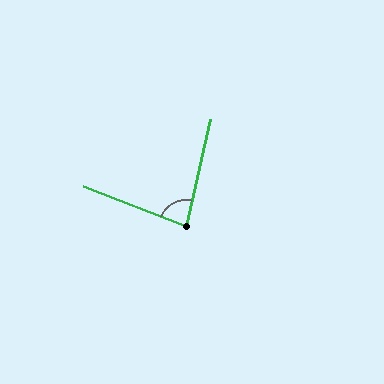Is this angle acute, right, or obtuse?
It is acute.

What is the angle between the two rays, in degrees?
Approximately 81 degrees.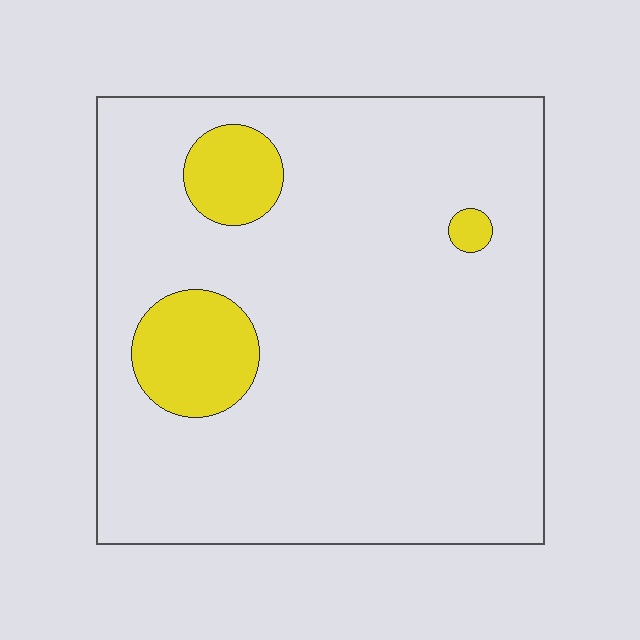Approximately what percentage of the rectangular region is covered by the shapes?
Approximately 10%.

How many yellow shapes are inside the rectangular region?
3.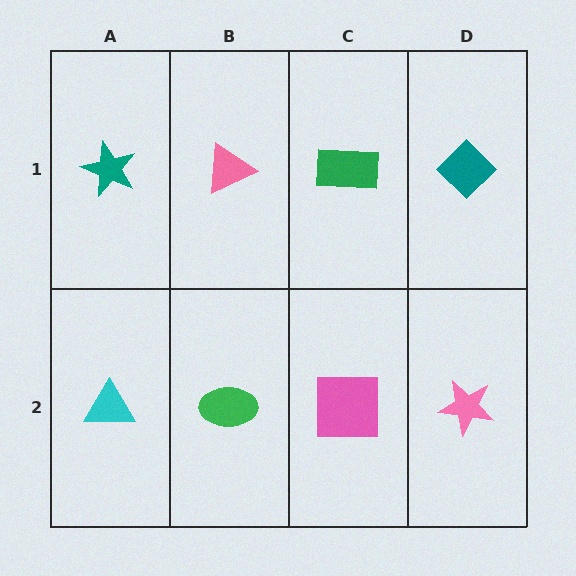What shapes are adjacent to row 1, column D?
A pink star (row 2, column D), a green rectangle (row 1, column C).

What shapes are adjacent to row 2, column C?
A green rectangle (row 1, column C), a green ellipse (row 2, column B), a pink star (row 2, column D).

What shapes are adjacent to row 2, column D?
A teal diamond (row 1, column D), a pink square (row 2, column C).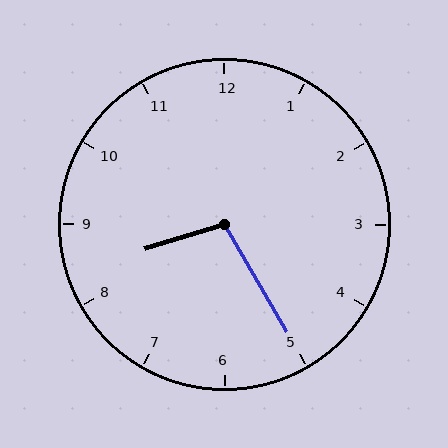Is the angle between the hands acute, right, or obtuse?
It is obtuse.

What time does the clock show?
8:25.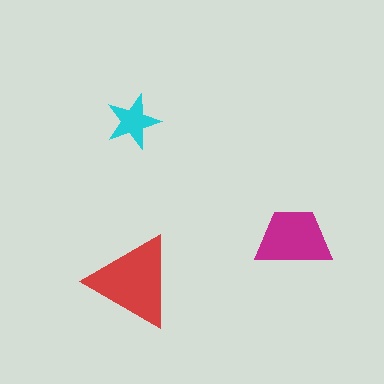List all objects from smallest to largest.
The cyan star, the magenta trapezoid, the red triangle.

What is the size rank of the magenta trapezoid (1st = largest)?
2nd.